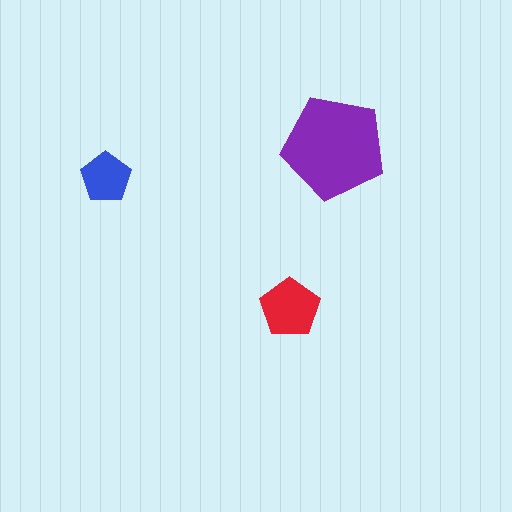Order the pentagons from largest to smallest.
the purple one, the red one, the blue one.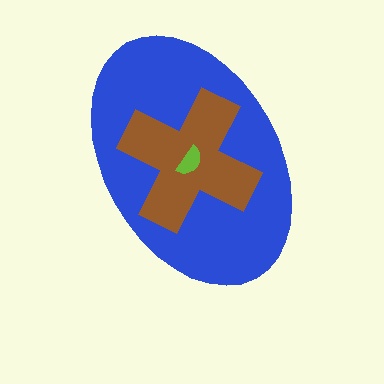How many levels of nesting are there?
3.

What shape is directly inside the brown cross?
The lime semicircle.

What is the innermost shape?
The lime semicircle.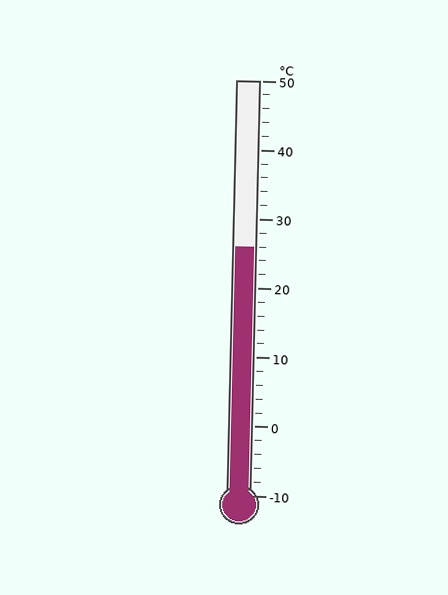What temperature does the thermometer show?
The thermometer shows approximately 26°C.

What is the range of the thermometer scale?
The thermometer scale ranges from -10°C to 50°C.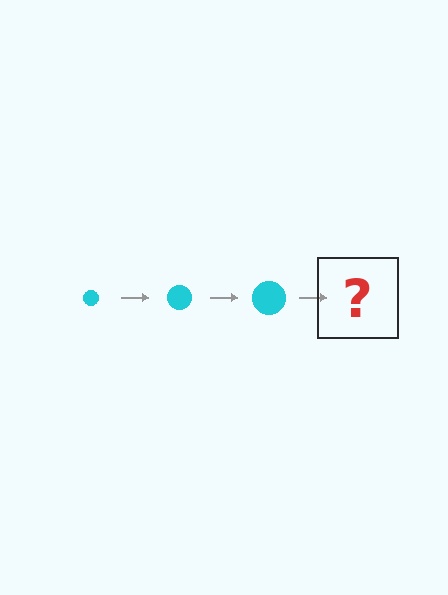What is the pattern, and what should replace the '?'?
The pattern is that the circle gets progressively larger each step. The '?' should be a cyan circle, larger than the previous one.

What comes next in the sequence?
The next element should be a cyan circle, larger than the previous one.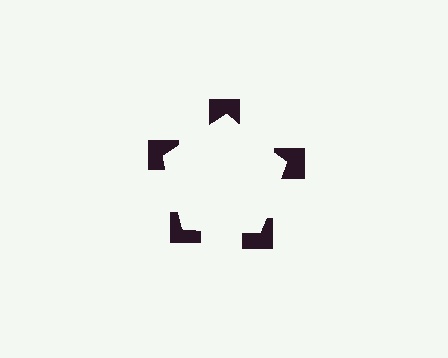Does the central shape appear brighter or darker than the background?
It typically appears slightly brighter than the background, even though no actual brightness change is drawn.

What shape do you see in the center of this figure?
An illusory pentagon — its edges are inferred from the aligned wedge cuts in the notched squares, not physically drawn.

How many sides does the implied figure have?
5 sides.